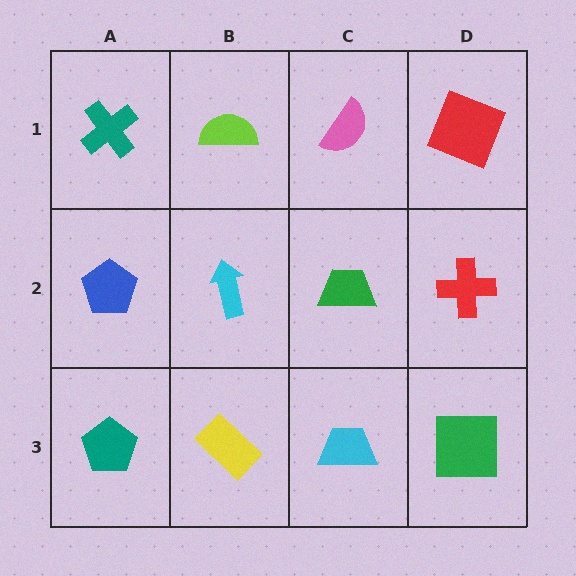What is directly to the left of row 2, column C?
A cyan arrow.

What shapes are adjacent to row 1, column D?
A red cross (row 2, column D), a pink semicircle (row 1, column C).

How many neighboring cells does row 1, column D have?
2.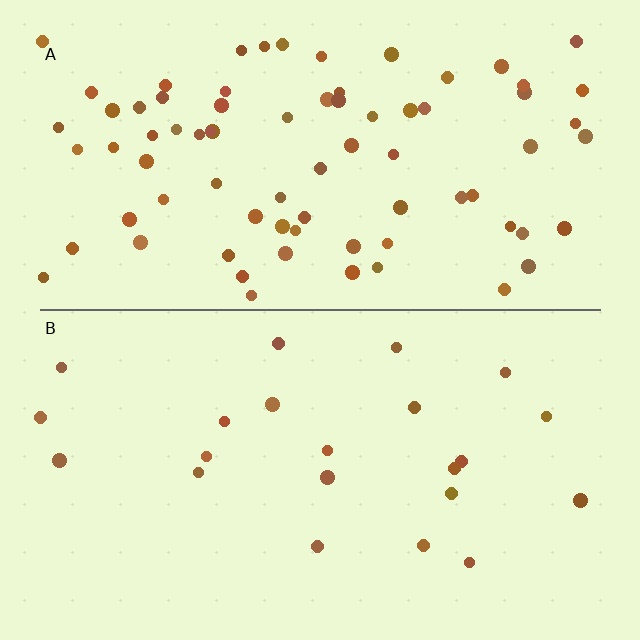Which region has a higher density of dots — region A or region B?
A (the top).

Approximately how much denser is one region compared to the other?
Approximately 3.6× — region A over region B.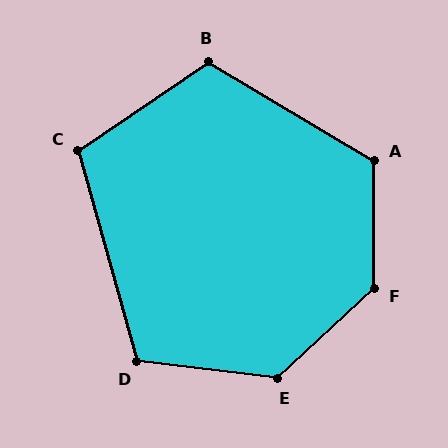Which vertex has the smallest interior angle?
C, at approximately 109 degrees.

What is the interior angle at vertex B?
Approximately 115 degrees (obtuse).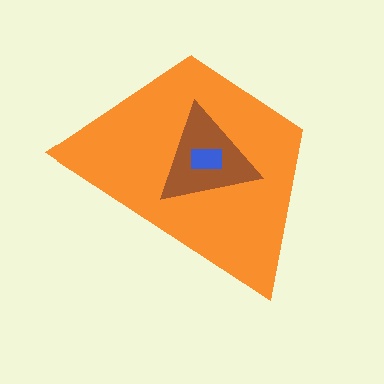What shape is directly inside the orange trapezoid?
The brown triangle.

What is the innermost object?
The blue rectangle.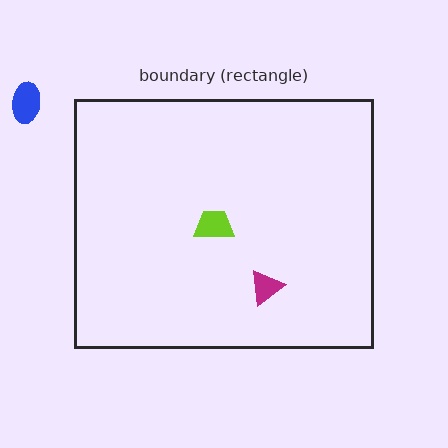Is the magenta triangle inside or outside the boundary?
Inside.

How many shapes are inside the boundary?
2 inside, 1 outside.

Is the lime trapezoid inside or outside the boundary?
Inside.